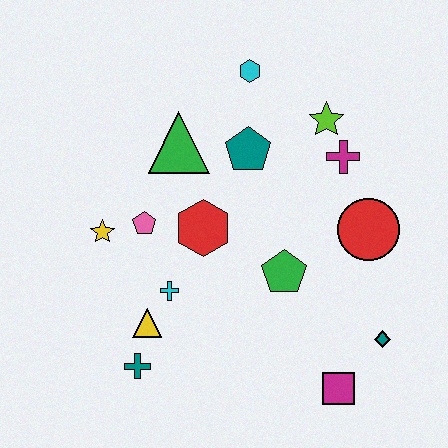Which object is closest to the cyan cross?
The yellow triangle is closest to the cyan cross.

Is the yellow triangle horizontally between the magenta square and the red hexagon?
No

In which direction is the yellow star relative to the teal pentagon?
The yellow star is to the left of the teal pentagon.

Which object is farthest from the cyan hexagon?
The magenta square is farthest from the cyan hexagon.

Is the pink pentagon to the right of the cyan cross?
No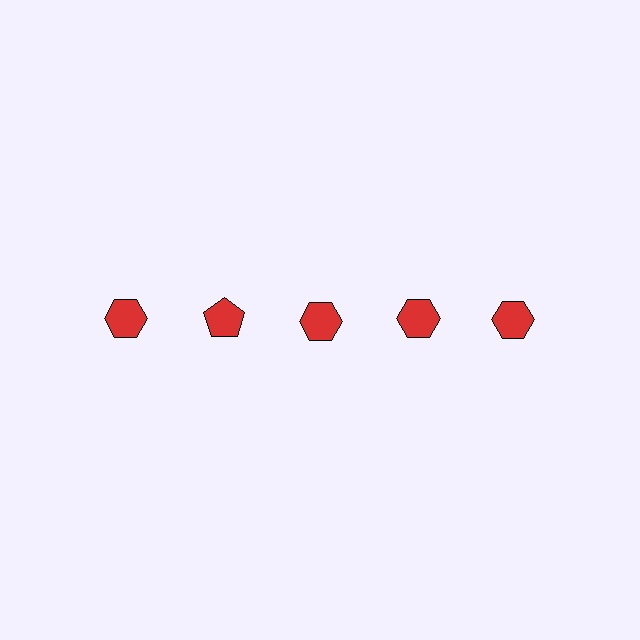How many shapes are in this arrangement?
There are 5 shapes arranged in a grid pattern.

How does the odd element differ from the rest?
It has a different shape: pentagon instead of hexagon.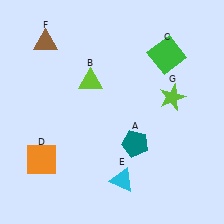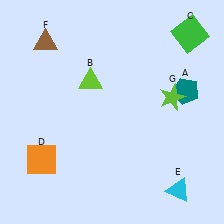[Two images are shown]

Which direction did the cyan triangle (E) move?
The cyan triangle (E) moved right.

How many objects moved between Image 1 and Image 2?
3 objects moved between the two images.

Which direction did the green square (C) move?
The green square (C) moved right.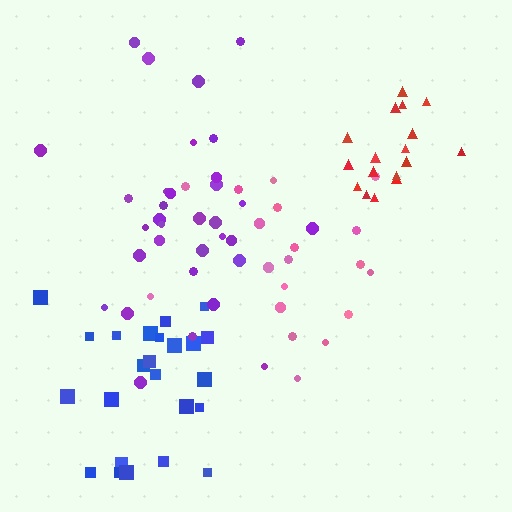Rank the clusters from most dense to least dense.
red, blue, purple, pink.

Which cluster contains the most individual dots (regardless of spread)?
Purple (33).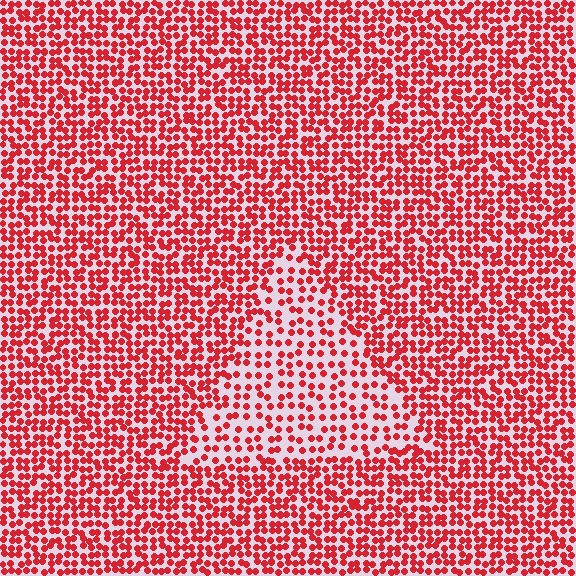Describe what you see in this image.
The image contains small red elements arranged at two different densities. A triangle-shaped region is visible where the elements are less densely packed than the surrounding area.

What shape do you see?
I see a triangle.